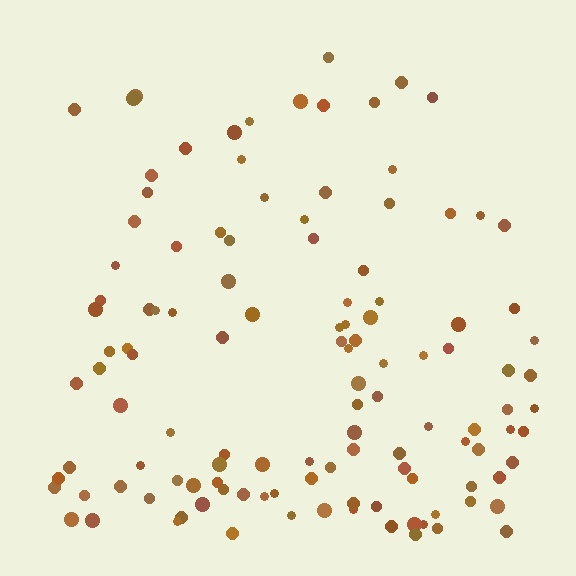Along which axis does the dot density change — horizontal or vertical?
Vertical.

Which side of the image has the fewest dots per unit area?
The top.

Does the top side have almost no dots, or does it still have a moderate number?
Still a moderate number, just noticeably fewer than the bottom.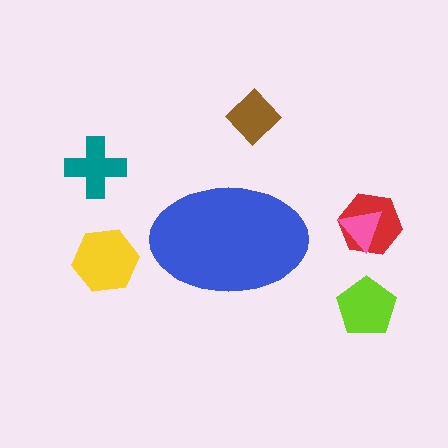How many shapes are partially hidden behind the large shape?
0 shapes are partially hidden.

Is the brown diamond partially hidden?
No, the brown diamond is fully visible.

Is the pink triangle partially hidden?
No, the pink triangle is fully visible.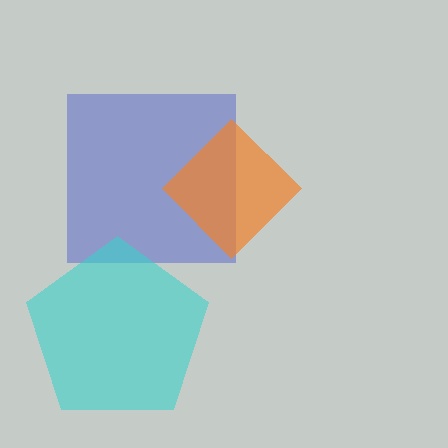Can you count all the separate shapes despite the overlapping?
Yes, there are 3 separate shapes.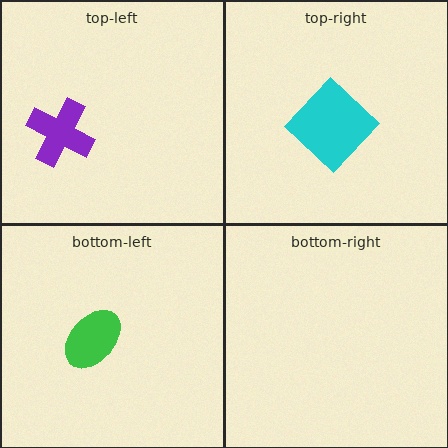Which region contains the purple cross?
The top-left region.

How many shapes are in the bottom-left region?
1.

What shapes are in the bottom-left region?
The green ellipse.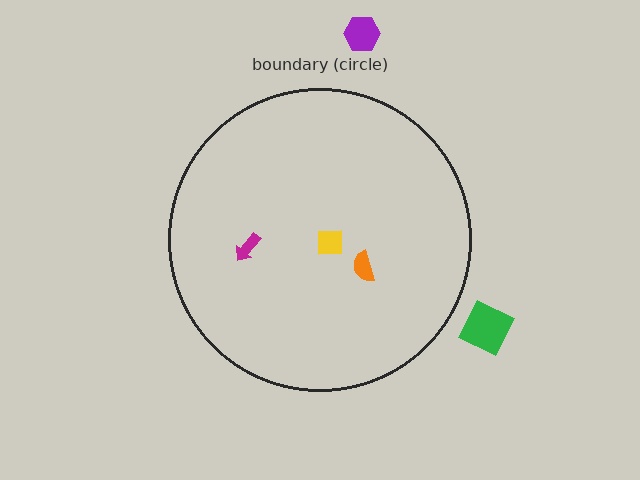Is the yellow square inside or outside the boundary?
Inside.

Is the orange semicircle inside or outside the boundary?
Inside.